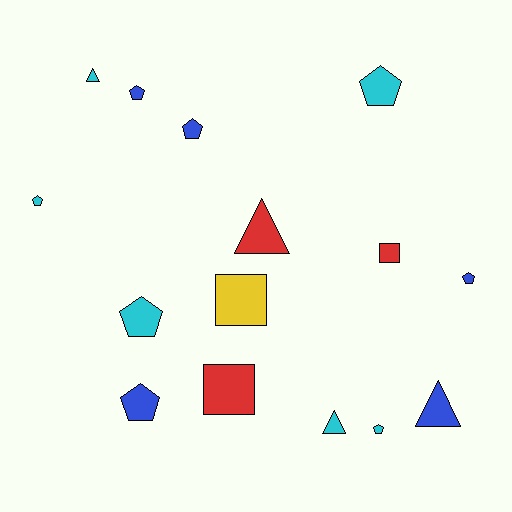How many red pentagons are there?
There are no red pentagons.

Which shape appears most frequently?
Pentagon, with 8 objects.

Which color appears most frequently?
Cyan, with 6 objects.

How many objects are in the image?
There are 15 objects.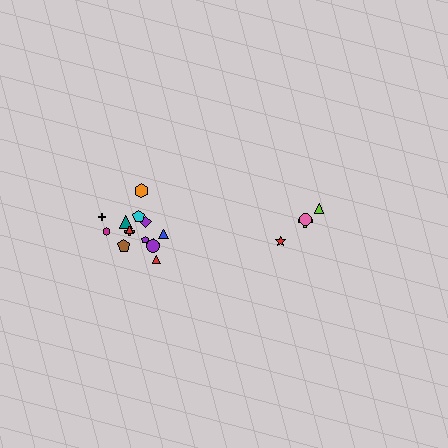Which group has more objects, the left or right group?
The left group.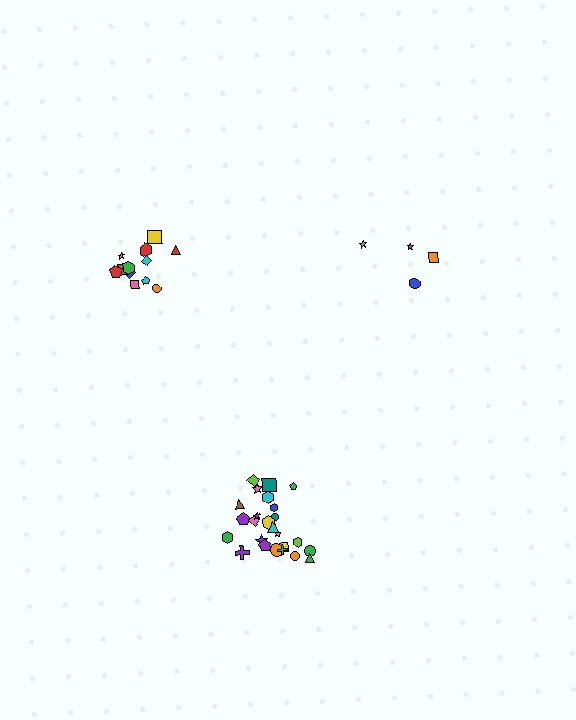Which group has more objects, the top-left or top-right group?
The top-left group.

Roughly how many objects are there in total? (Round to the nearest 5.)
Roughly 40 objects in total.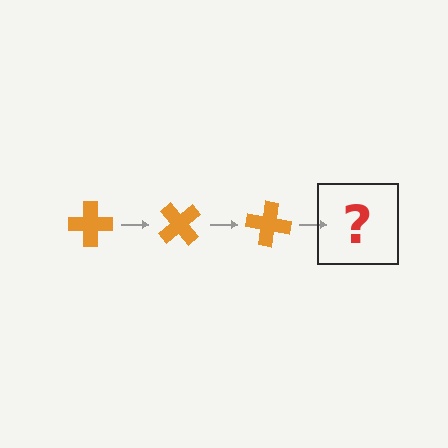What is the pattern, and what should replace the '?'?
The pattern is that the cross rotates 50 degrees each step. The '?' should be an orange cross rotated 150 degrees.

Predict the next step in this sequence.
The next step is an orange cross rotated 150 degrees.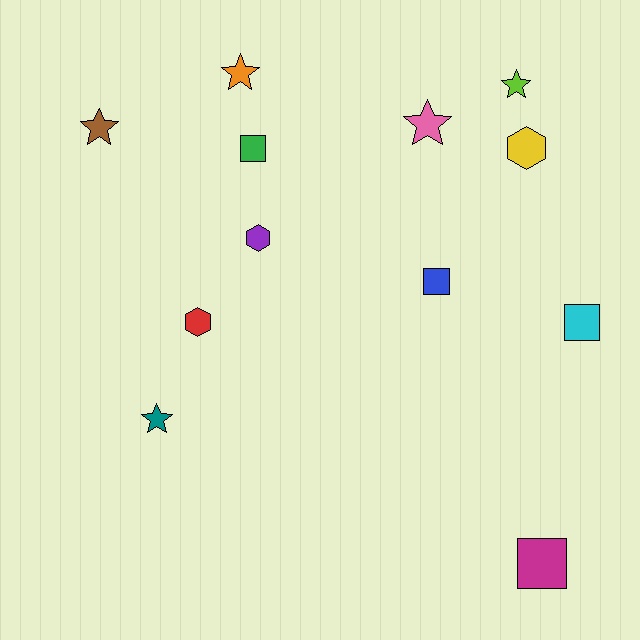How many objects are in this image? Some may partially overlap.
There are 12 objects.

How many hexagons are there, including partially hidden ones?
There are 3 hexagons.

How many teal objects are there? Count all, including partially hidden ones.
There is 1 teal object.